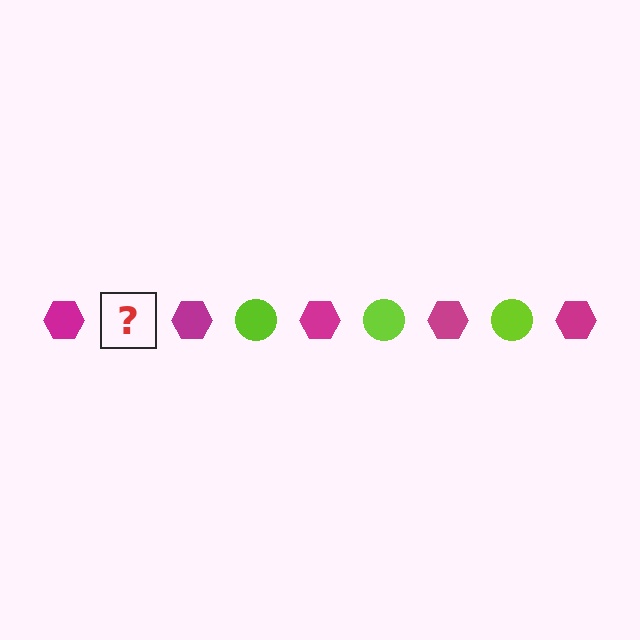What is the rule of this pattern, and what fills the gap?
The rule is that the pattern alternates between magenta hexagon and lime circle. The gap should be filled with a lime circle.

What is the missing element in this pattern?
The missing element is a lime circle.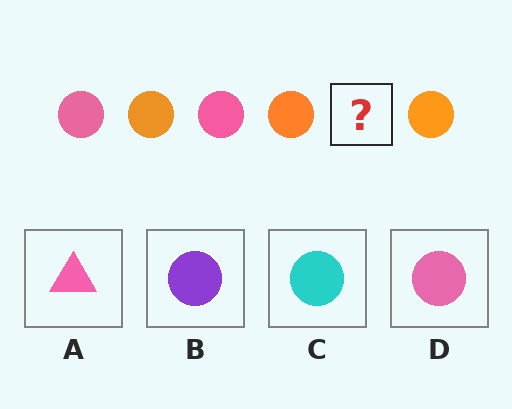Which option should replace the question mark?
Option D.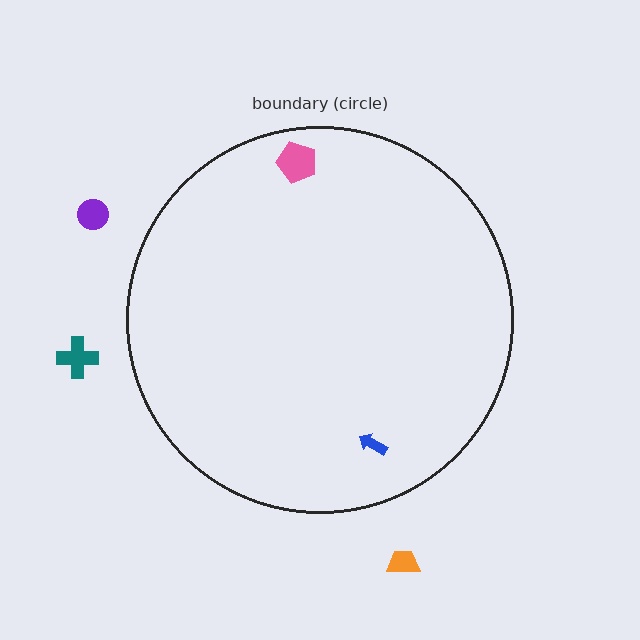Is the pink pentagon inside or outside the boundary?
Inside.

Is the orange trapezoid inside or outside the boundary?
Outside.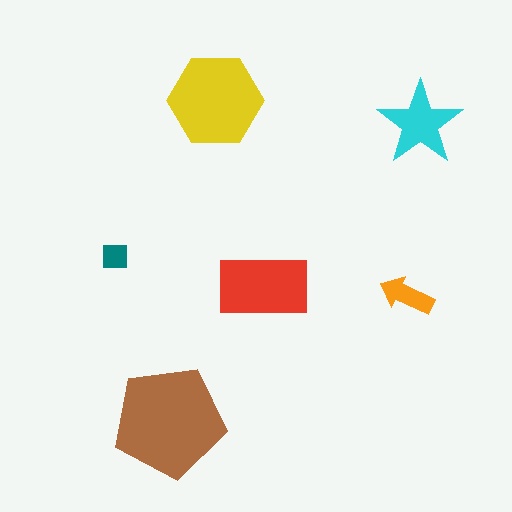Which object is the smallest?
The teal square.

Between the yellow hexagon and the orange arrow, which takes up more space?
The yellow hexagon.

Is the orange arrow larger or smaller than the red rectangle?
Smaller.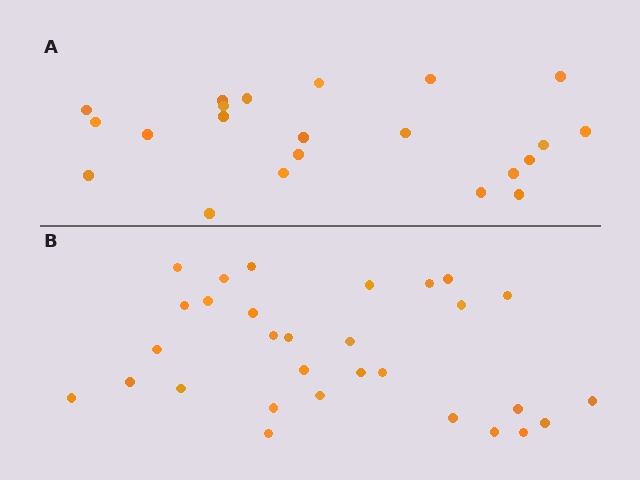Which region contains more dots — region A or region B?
Region B (the bottom region) has more dots.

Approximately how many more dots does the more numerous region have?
Region B has roughly 8 or so more dots than region A.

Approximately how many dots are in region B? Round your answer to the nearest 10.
About 30 dots.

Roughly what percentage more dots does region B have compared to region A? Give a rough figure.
About 35% more.